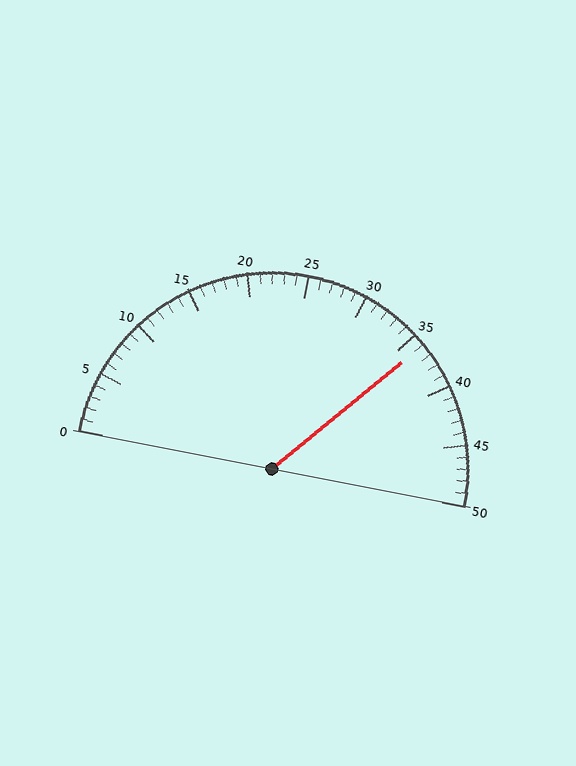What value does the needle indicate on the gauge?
The needle indicates approximately 36.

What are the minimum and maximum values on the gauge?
The gauge ranges from 0 to 50.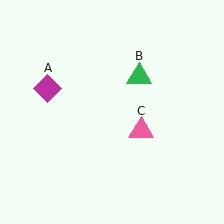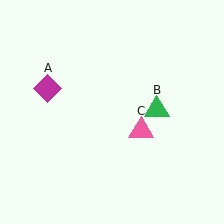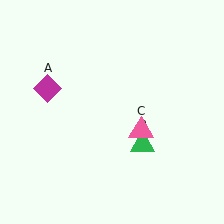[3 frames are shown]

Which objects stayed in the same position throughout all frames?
Magenta diamond (object A) and pink triangle (object C) remained stationary.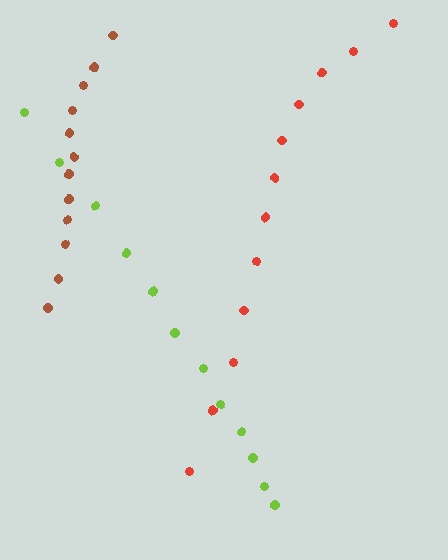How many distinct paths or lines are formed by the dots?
There are 3 distinct paths.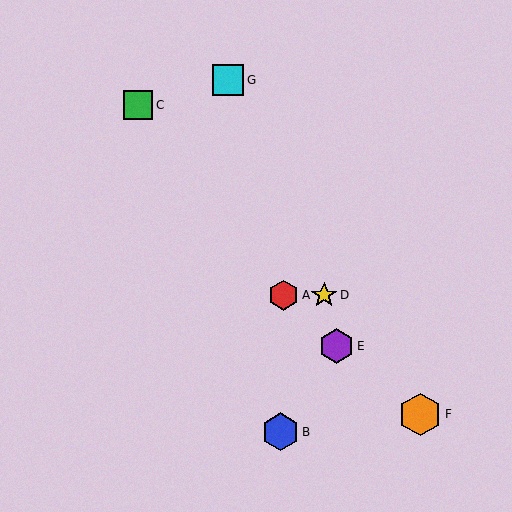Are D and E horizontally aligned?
No, D is at y≈295 and E is at y≈346.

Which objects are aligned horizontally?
Objects A, D are aligned horizontally.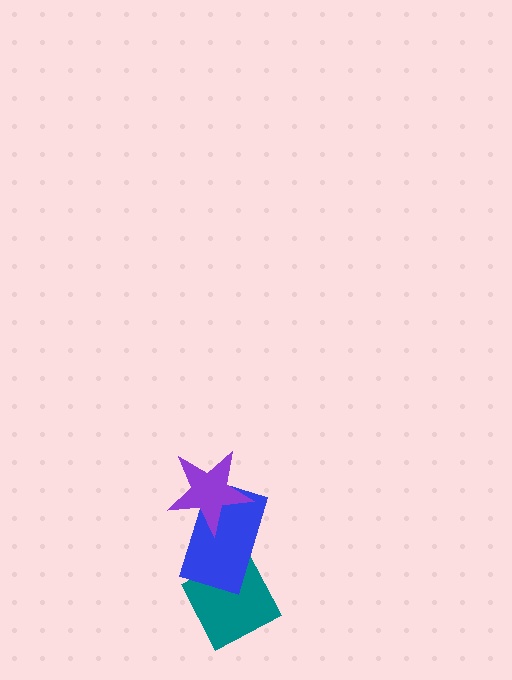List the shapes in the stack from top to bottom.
From top to bottom: the purple star, the blue rectangle, the teal diamond.